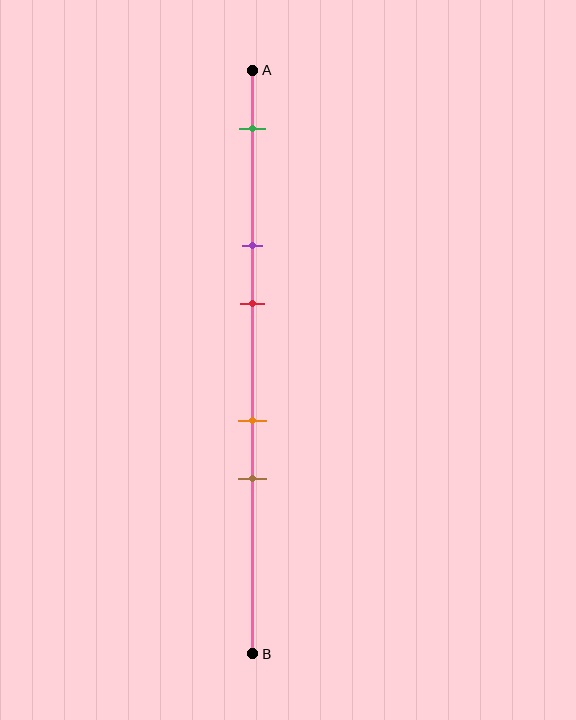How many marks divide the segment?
There are 5 marks dividing the segment.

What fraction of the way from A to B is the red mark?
The red mark is approximately 40% (0.4) of the way from A to B.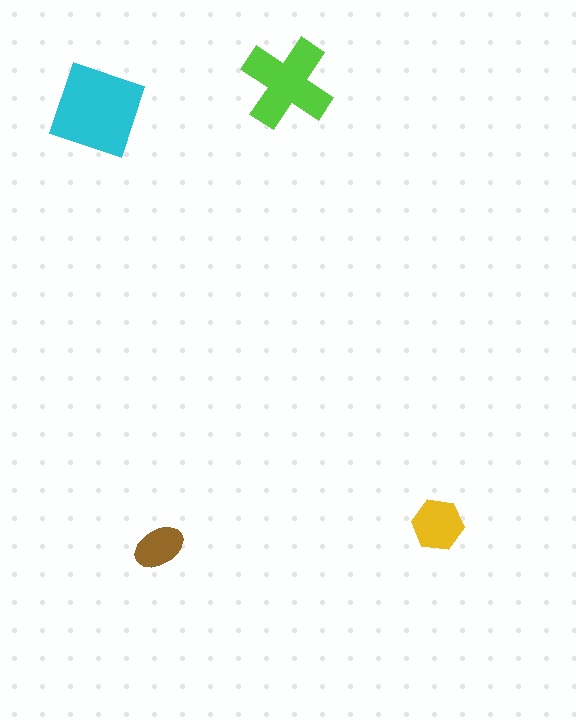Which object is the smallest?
The brown ellipse.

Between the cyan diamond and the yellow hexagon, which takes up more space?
The cyan diamond.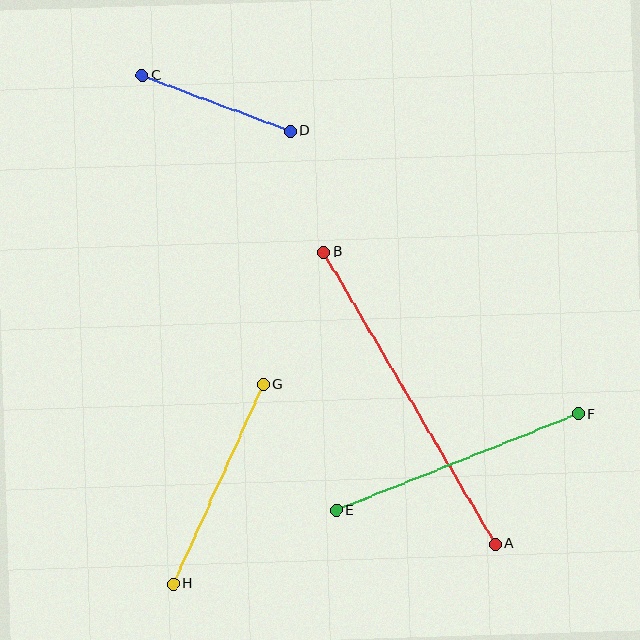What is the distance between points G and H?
The distance is approximately 219 pixels.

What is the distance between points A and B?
The distance is approximately 338 pixels.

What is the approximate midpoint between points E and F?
The midpoint is at approximately (457, 462) pixels.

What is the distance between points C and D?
The distance is approximately 158 pixels.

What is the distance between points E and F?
The distance is approximately 261 pixels.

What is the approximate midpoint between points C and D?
The midpoint is at approximately (216, 103) pixels.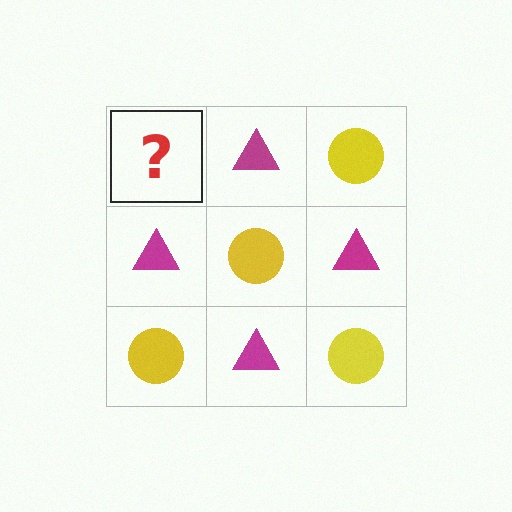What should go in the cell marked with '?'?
The missing cell should contain a yellow circle.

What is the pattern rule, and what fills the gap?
The rule is that it alternates yellow circle and magenta triangle in a checkerboard pattern. The gap should be filled with a yellow circle.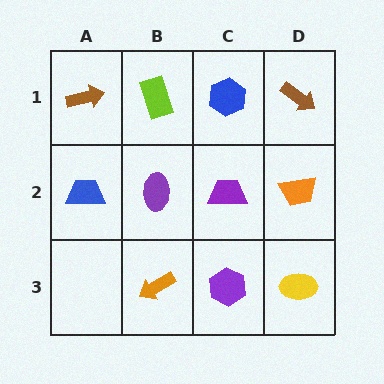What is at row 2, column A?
A blue trapezoid.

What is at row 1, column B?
A lime rectangle.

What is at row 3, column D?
A yellow ellipse.